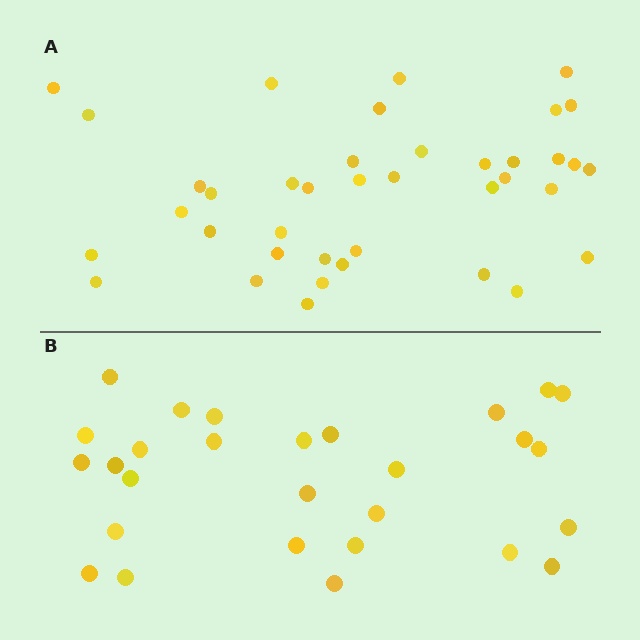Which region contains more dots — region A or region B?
Region A (the top region) has more dots.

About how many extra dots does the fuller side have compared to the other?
Region A has roughly 12 or so more dots than region B.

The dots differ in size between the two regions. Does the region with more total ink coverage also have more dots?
No. Region B has more total ink coverage because its dots are larger, but region A actually contains more individual dots. Total area can be misleading — the number of items is what matters here.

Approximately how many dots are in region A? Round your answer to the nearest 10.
About 40 dots. (The exact count is 39, which rounds to 40.)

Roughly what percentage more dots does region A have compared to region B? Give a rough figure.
About 40% more.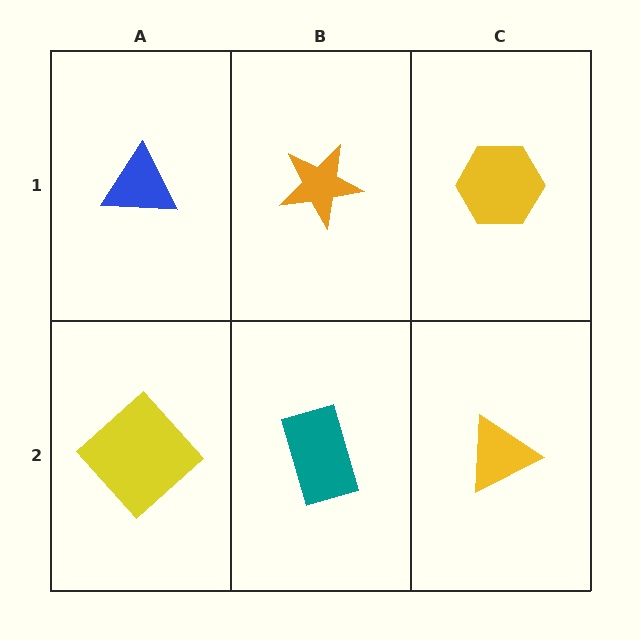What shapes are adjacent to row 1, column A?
A yellow diamond (row 2, column A), an orange star (row 1, column B).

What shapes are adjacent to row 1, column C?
A yellow triangle (row 2, column C), an orange star (row 1, column B).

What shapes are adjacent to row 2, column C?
A yellow hexagon (row 1, column C), a teal rectangle (row 2, column B).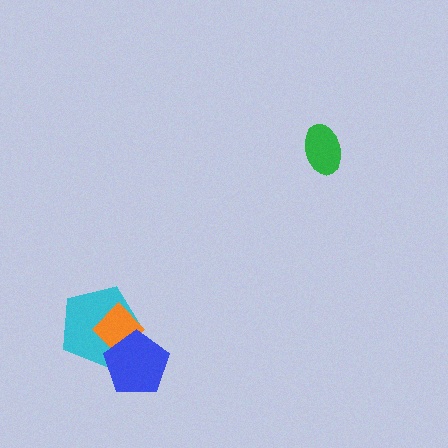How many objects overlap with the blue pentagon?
2 objects overlap with the blue pentagon.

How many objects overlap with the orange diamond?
2 objects overlap with the orange diamond.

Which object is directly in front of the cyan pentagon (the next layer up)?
The orange diamond is directly in front of the cyan pentagon.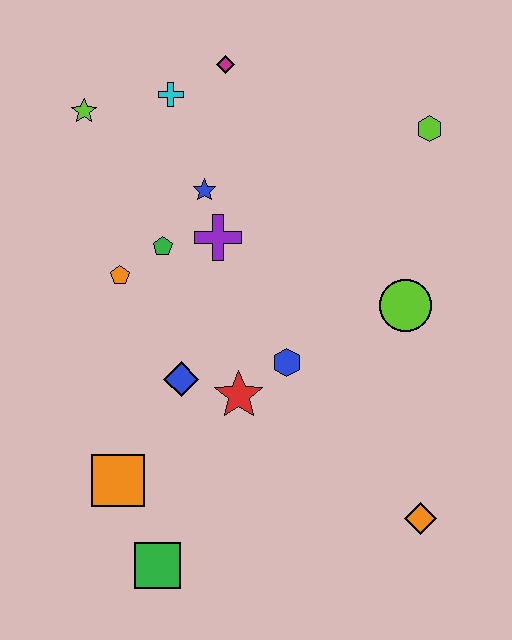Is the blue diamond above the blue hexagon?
No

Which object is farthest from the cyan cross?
The orange diamond is farthest from the cyan cross.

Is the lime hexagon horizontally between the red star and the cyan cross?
No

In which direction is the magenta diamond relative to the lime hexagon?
The magenta diamond is to the left of the lime hexagon.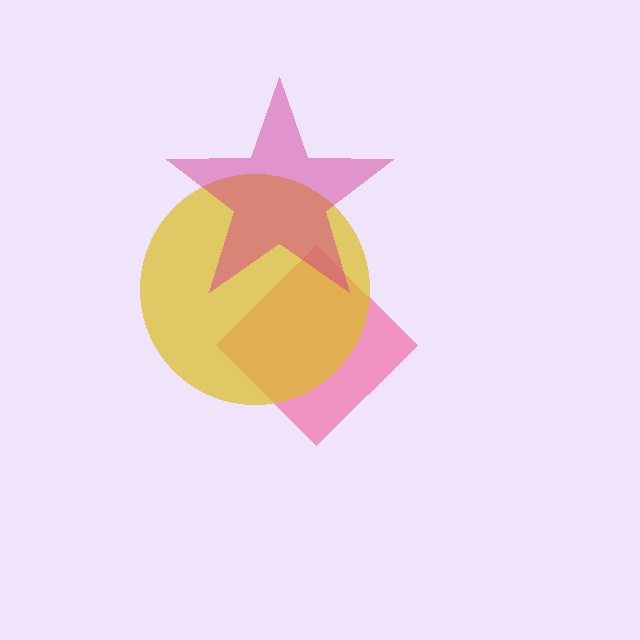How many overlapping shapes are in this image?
There are 3 overlapping shapes in the image.